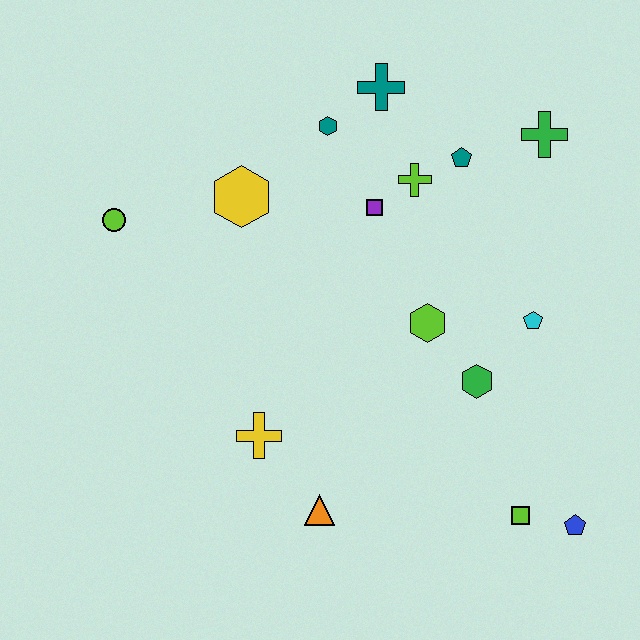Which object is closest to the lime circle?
The yellow hexagon is closest to the lime circle.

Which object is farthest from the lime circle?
The blue pentagon is farthest from the lime circle.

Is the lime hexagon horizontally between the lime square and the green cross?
No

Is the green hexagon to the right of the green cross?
No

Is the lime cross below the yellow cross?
No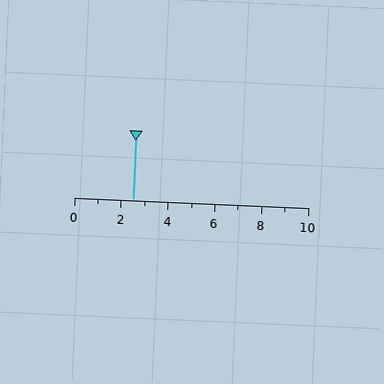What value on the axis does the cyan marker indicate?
The marker indicates approximately 2.5.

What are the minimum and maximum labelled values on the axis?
The axis runs from 0 to 10.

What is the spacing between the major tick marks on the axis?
The major ticks are spaced 2 apart.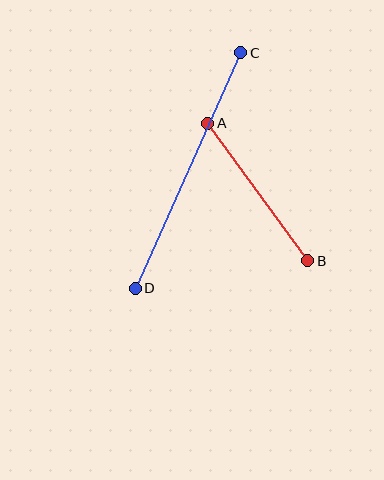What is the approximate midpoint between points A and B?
The midpoint is at approximately (258, 192) pixels.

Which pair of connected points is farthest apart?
Points C and D are farthest apart.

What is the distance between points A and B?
The distance is approximately 170 pixels.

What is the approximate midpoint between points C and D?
The midpoint is at approximately (188, 170) pixels.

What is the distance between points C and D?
The distance is approximately 258 pixels.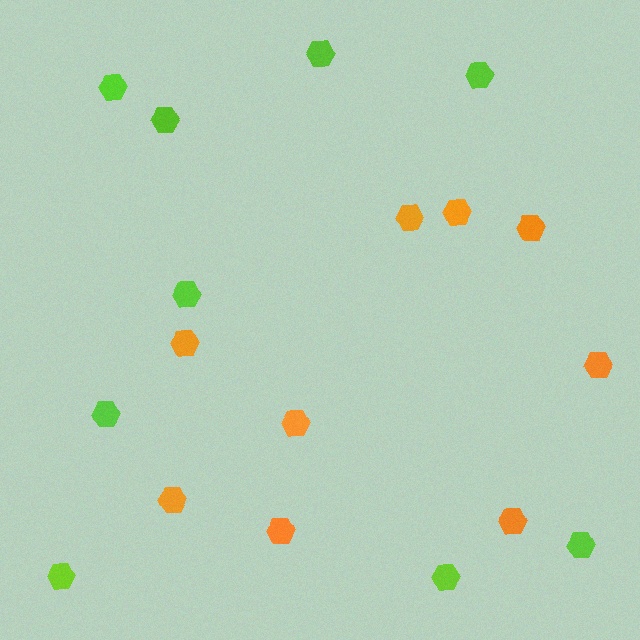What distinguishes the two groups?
There are 2 groups: one group of lime hexagons (9) and one group of orange hexagons (9).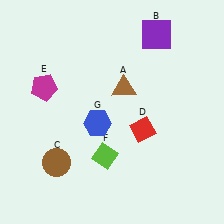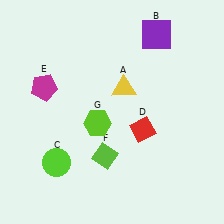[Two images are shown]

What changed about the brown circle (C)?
In Image 1, C is brown. In Image 2, it changed to lime.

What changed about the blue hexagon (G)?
In Image 1, G is blue. In Image 2, it changed to lime.